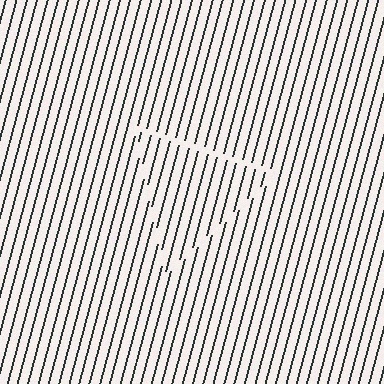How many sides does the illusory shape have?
3 sides — the line-ends trace a triangle.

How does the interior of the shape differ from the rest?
The interior of the shape contains the same grating, shifted by half a period — the contour is defined by the phase discontinuity where line-ends from the inner and outer gratings abut.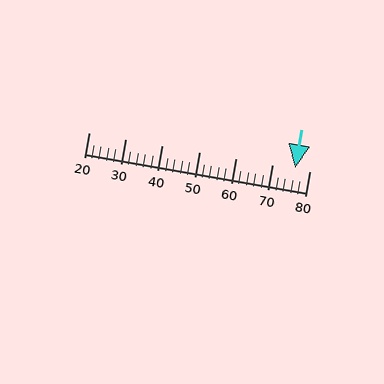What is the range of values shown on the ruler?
The ruler shows values from 20 to 80.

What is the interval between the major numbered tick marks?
The major tick marks are spaced 10 units apart.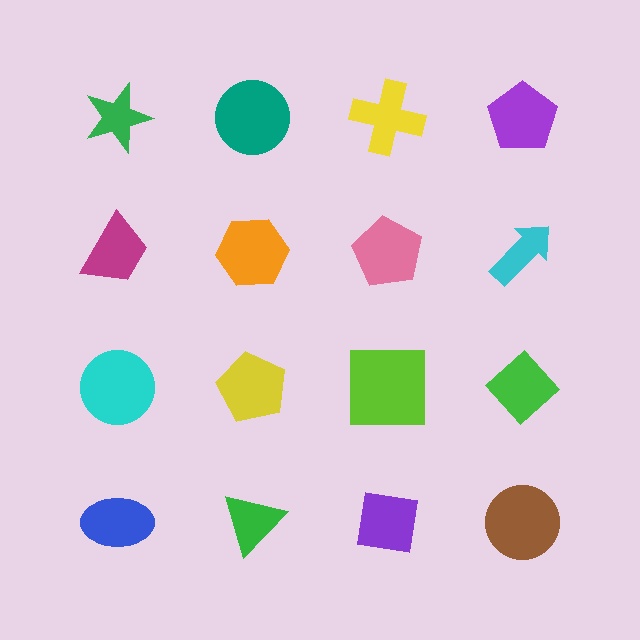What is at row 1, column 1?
A green star.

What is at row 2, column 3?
A pink pentagon.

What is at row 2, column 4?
A cyan arrow.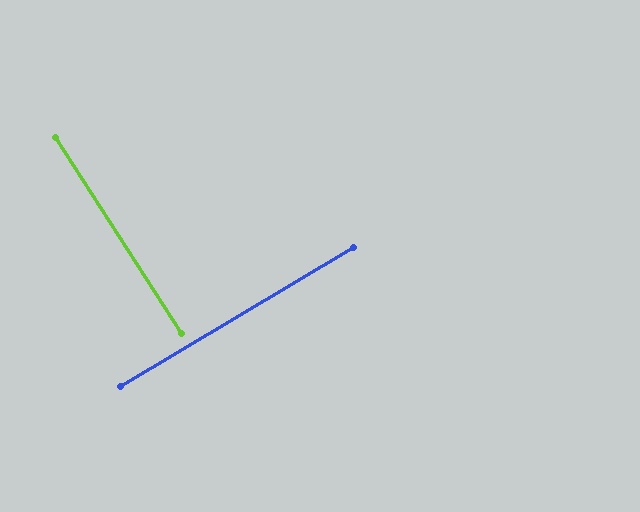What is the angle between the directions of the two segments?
Approximately 88 degrees.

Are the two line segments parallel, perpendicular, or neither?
Perpendicular — they meet at approximately 88°.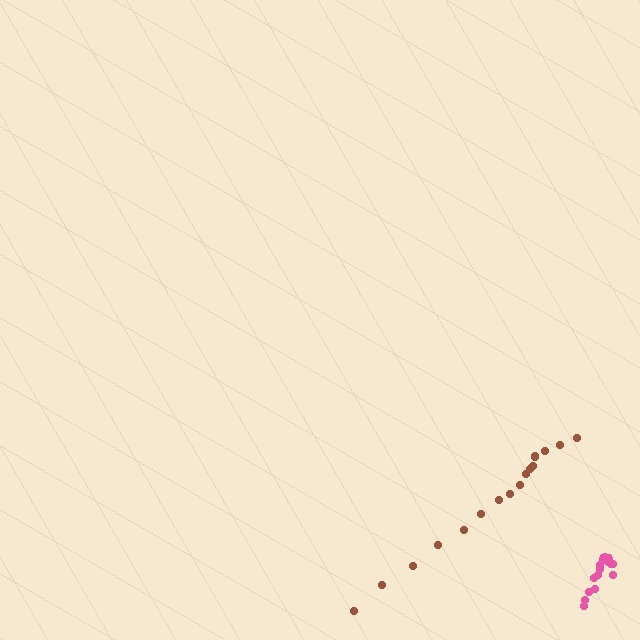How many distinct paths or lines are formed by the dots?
There are 2 distinct paths.